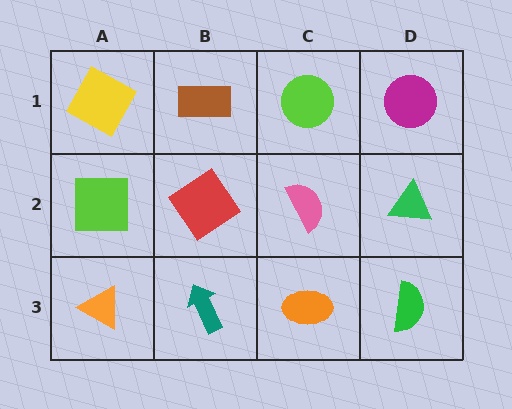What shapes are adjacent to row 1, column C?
A pink semicircle (row 2, column C), a brown rectangle (row 1, column B), a magenta circle (row 1, column D).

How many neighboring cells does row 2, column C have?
4.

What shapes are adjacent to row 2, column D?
A magenta circle (row 1, column D), a green semicircle (row 3, column D), a pink semicircle (row 2, column C).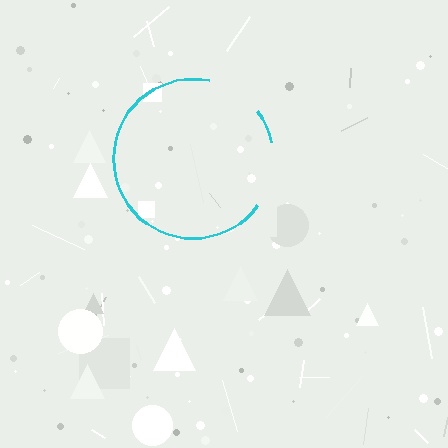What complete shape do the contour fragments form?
The contour fragments form a circle.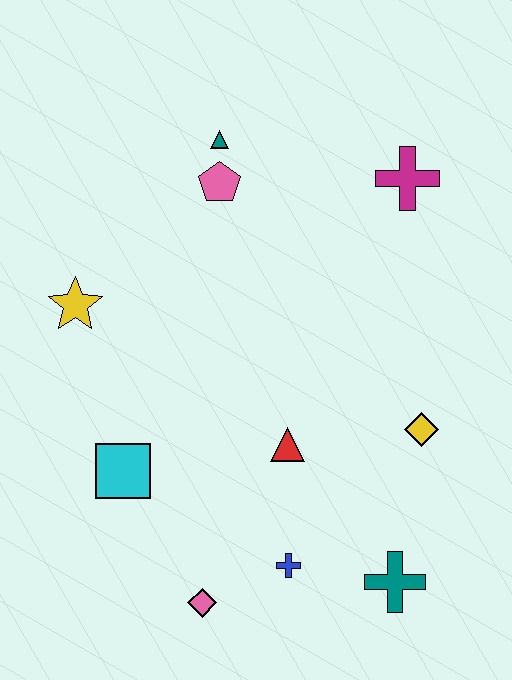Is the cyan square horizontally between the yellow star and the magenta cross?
Yes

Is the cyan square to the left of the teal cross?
Yes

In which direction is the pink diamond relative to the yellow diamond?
The pink diamond is to the left of the yellow diamond.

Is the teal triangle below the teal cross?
No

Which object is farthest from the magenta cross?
The pink diamond is farthest from the magenta cross.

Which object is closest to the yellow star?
The cyan square is closest to the yellow star.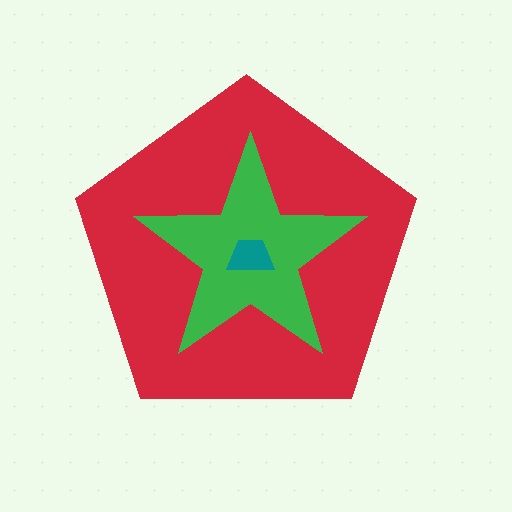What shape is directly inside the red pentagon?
The green star.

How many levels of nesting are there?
3.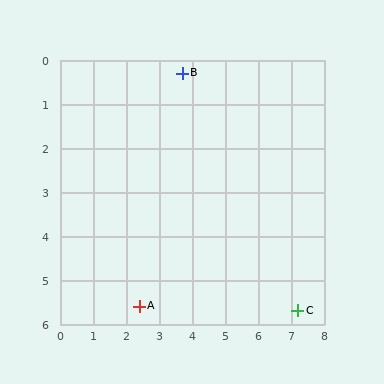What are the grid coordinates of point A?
Point A is at approximately (2.4, 5.6).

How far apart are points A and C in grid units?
Points A and C are about 4.8 grid units apart.